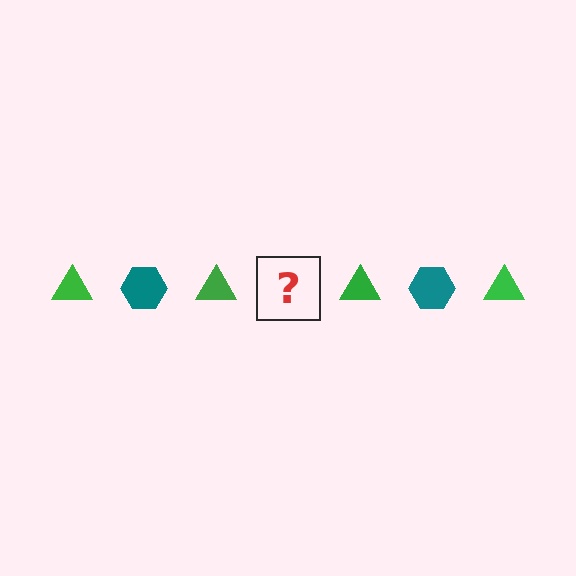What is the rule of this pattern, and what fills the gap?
The rule is that the pattern alternates between green triangle and teal hexagon. The gap should be filled with a teal hexagon.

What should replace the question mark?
The question mark should be replaced with a teal hexagon.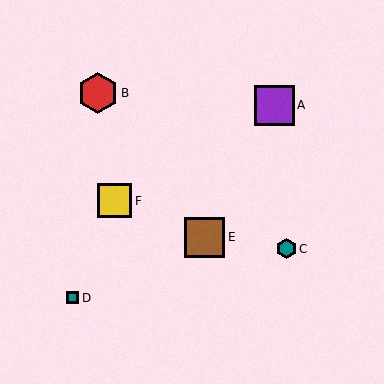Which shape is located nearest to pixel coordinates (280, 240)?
The teal hexagon (labeled C) at (286, 249) is nearest to that location.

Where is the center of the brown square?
The center of the brown square is at (205, 237).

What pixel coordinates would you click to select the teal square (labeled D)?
Click at (72, 298) to select the teal square D.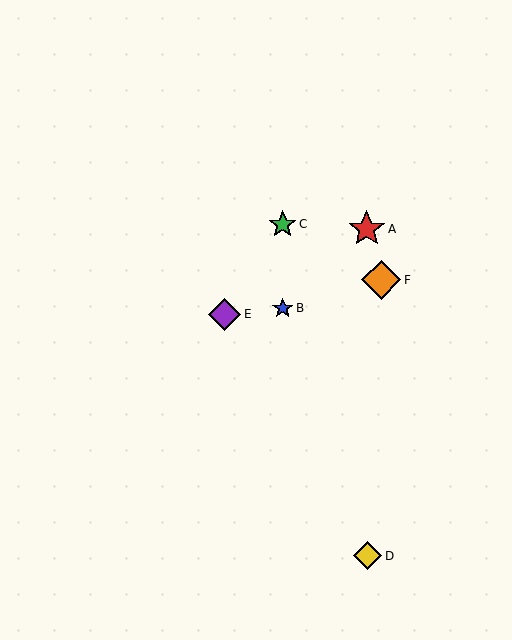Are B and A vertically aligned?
No, B is at x≈283 and A is at x≈367.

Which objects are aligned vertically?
Objects B, C are aligned vertically.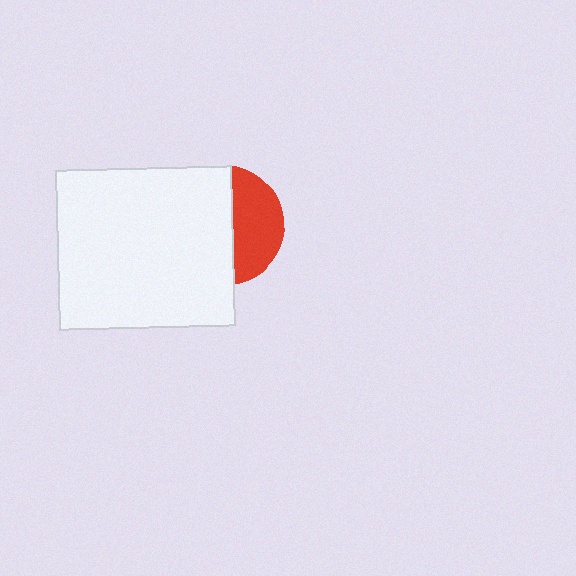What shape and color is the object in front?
The object in front is a white rectangle.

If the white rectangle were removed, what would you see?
You would see the complete red circle.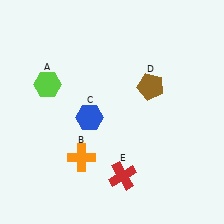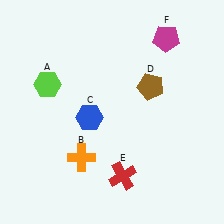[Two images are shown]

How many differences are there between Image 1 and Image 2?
There is 1 difference between the two images.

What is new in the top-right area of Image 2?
A magenta pentagon (F) was added in the top-right area of Image 2.